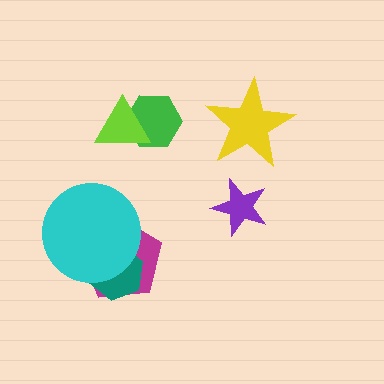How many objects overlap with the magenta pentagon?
2 objects overlap with the magenta pentagon.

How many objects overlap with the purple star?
0 objects overlap with the purple star.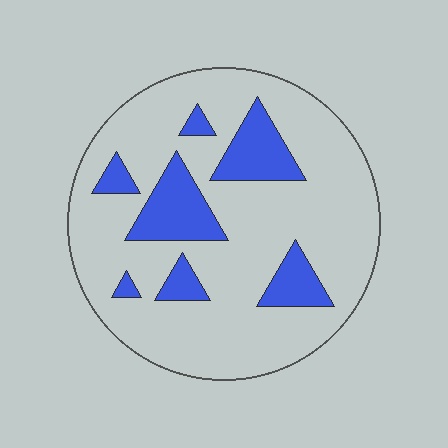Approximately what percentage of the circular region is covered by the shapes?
Approximately 20%.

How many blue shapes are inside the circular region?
7.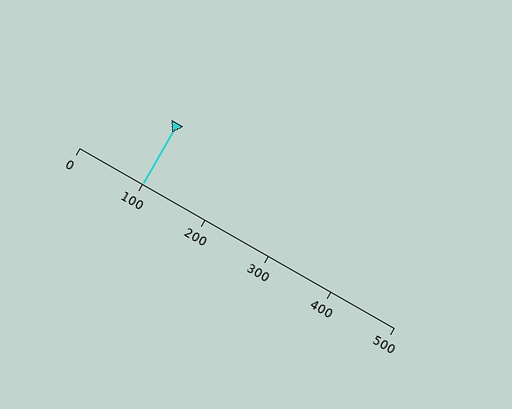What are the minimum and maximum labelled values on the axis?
The axis runs from 0 to 500.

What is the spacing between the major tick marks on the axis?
The major ticks are spaced 100 apart.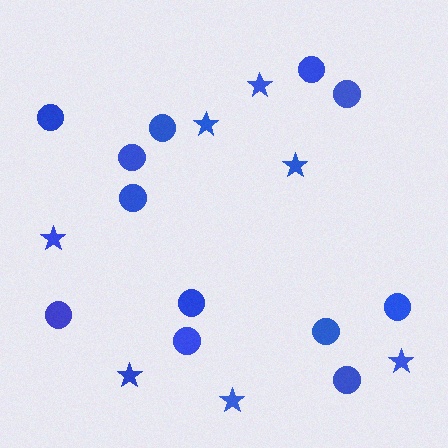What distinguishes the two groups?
There are 2 groups: one group of circles (12) and one group of stars (7).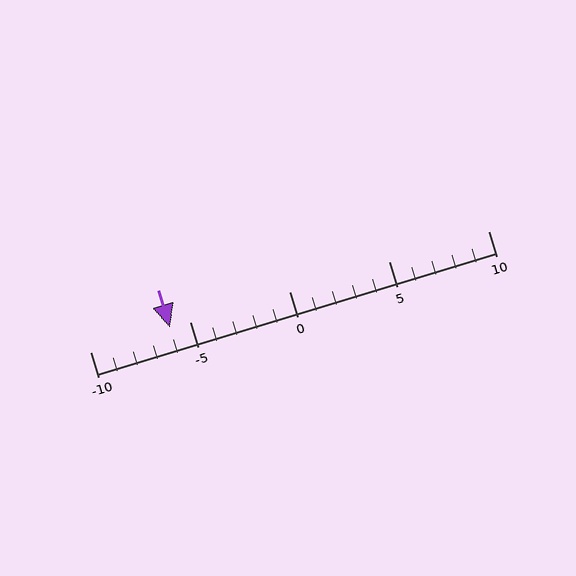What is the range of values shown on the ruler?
The ruler shows values from -10 to 10.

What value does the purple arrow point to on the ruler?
The purple arrow points to approximately -6.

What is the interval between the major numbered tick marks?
The major tick marks are spaced 5 units apart.